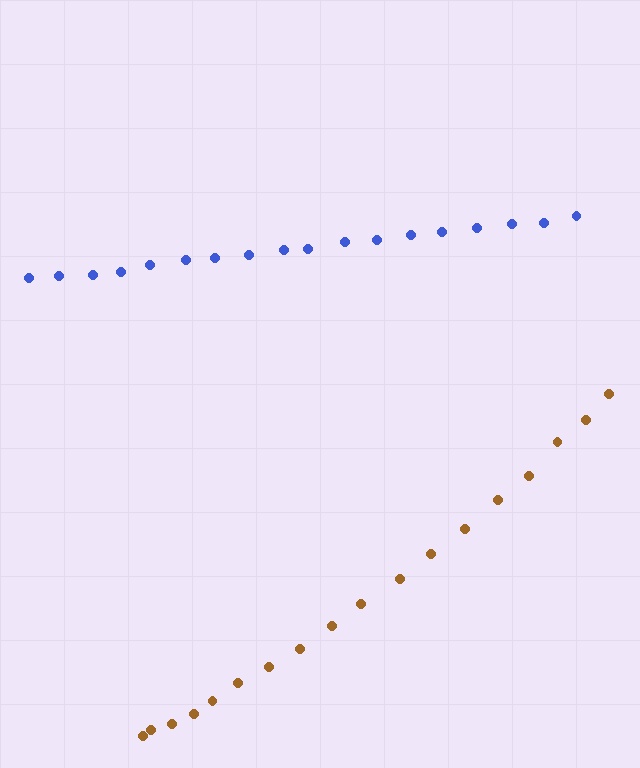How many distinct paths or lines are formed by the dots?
There are 2 distinct paths.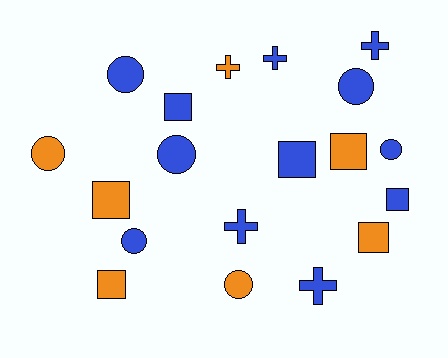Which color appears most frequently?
Blue, with 12 objects.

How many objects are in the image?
There are 19 objects.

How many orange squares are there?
There are 4 orange squares.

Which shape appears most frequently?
Square, with 7 objects.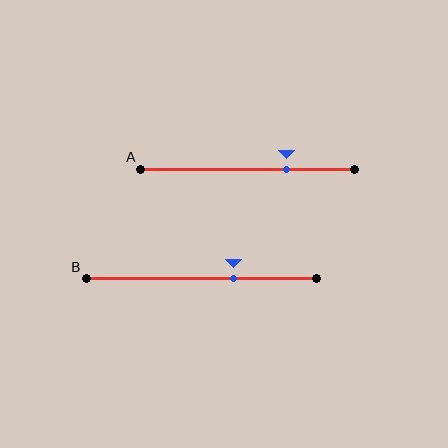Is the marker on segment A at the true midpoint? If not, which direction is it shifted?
No, the marker on segment A is shifted to the right by about 18% of the segment length.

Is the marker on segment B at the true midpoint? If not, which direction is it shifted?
No, the marker on segment B is shifted to the right by about 14% of the segment length.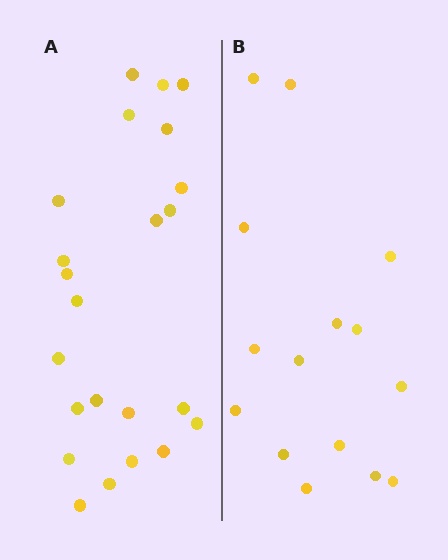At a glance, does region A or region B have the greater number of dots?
Region A (the left region) has more dots.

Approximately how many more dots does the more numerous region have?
Region A has roughly 8 or so more dots than region B.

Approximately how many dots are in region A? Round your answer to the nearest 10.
About 20 dots. (The exact count is 23, which rounds to 20.)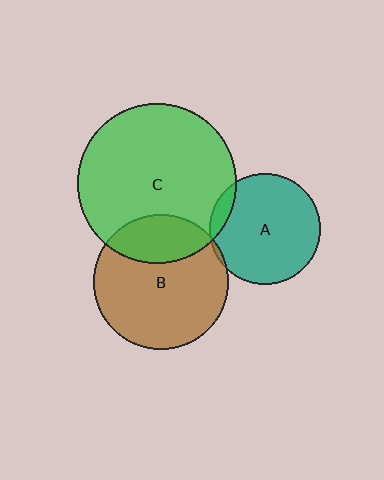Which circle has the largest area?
Circle C (green).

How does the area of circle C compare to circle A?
Approximately 2.0 times.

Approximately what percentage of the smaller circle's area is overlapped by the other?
Approximately 10%.